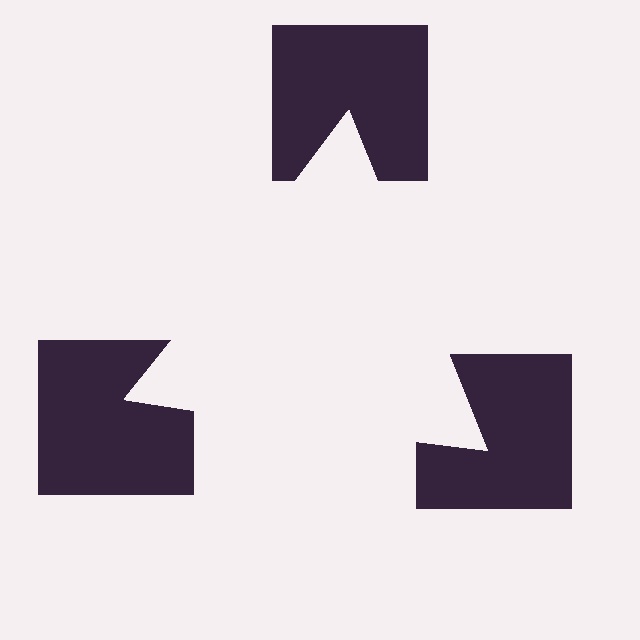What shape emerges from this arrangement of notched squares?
An illusory triangle — its edges are inferred from the aligned wedge cuts in the notched squares, not physically drawn.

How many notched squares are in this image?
There are 3 — one at each vertex of the illusory triangle.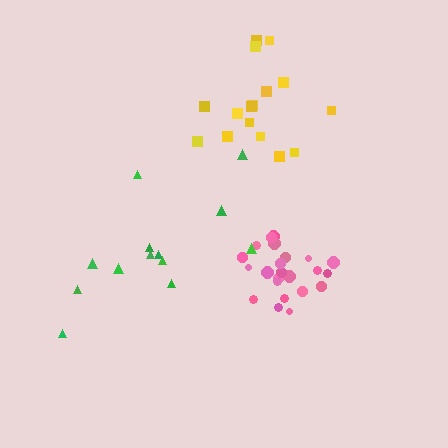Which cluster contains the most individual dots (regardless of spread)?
Pink (23).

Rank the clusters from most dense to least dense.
pink, yellow, green.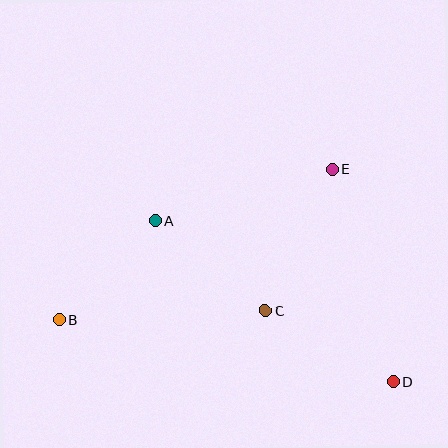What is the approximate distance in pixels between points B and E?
The distance between B and E is approximately 312 pixels.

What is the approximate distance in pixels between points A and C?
The distance between A and C is approximately 142 pixels.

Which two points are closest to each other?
Points A and B are closest to each other.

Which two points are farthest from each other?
Points B and D are farthest from each other.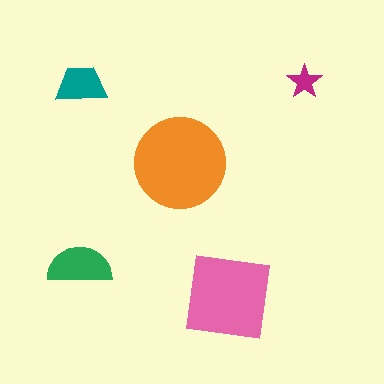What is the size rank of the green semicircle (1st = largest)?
3rd.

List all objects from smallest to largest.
The magenta star, the teal trapezoid, the green semicircle, the pink square, the orange circle.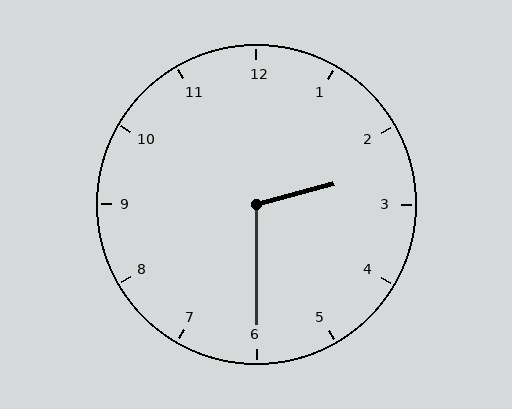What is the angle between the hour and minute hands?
Approximately 105 degrees.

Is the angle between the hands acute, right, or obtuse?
It is obtuse.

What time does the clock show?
2:30.